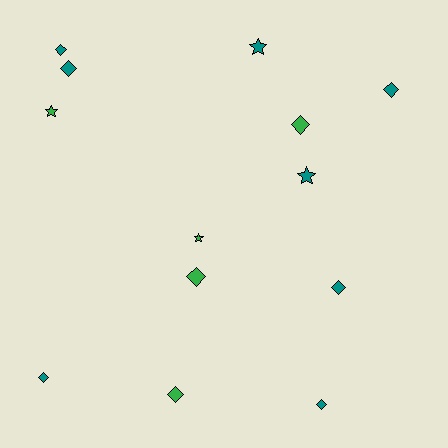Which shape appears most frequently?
Diamond, with 9 objects.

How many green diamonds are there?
There are 3 green diamonds.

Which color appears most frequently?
Teal, with 8 objects.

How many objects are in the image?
There are 13 objects.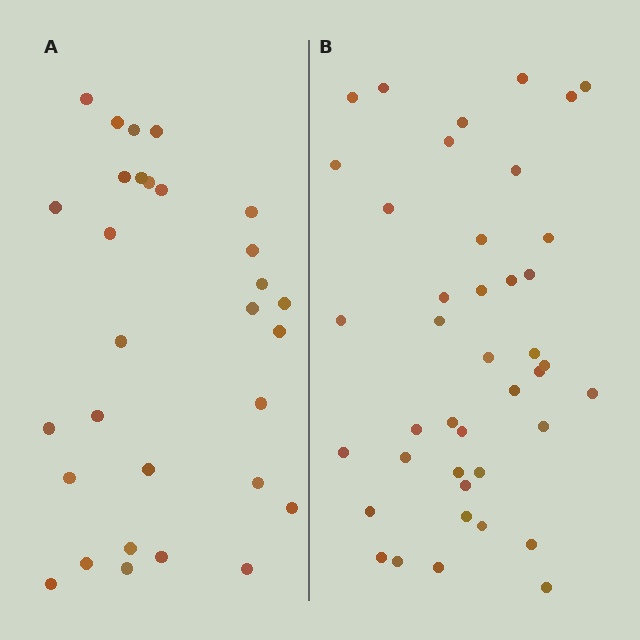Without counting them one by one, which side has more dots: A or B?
Region B (the right region) has more dots.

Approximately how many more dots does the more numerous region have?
Region B has roughly 12 or so more dots than region A.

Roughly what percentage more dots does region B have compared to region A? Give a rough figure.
About 35% more.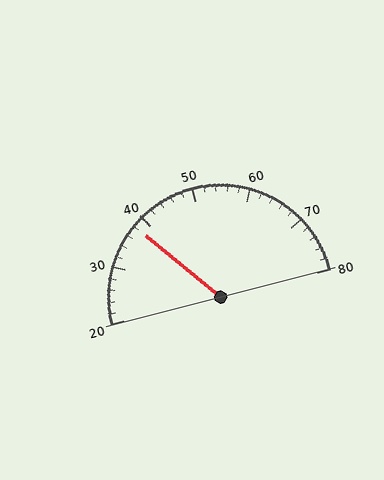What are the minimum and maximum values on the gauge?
The gauge ranges from 20 to 80.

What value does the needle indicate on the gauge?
The needle indicates approximately 38.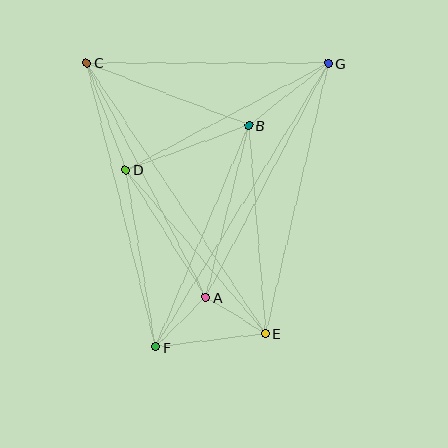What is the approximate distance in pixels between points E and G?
The distance between E and G is approximately 278 pixels.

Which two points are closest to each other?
Points A and E are closest to each other.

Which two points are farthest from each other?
Points F and G are farthest from each other.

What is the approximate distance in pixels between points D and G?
The distance between D and G is approximately 228 pixels.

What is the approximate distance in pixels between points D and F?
The distance between D and F is approximately 179 pixels.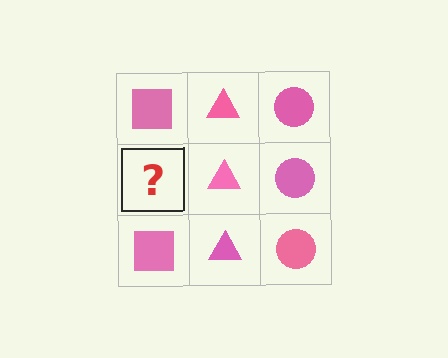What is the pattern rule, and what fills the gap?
The rule is that each column has a consistent shape. The gap should be filled with a pink square.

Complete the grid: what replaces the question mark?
The question mark should be replaced with a pink square.